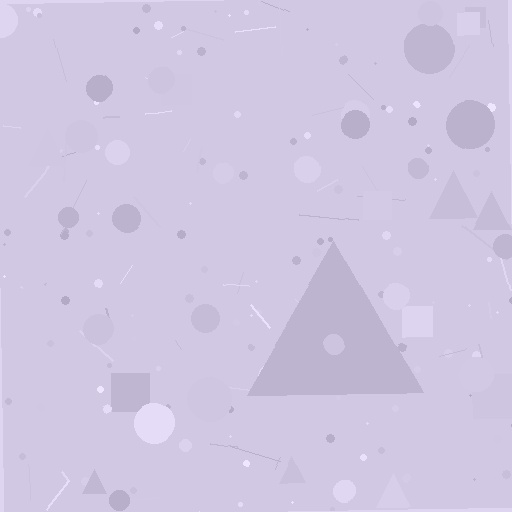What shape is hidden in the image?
A triangle is hidden in the image.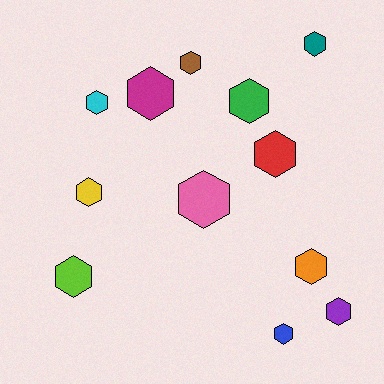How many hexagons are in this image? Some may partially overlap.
There are 12 hexagons.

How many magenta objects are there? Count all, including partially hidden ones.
There is 1 magenta object.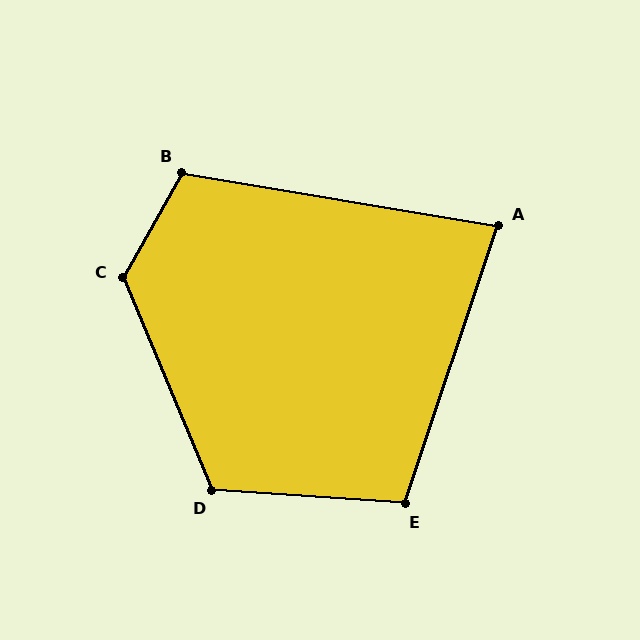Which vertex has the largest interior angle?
C, at approximately 128 degrees.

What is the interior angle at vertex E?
Approximately 105 degrees (obtuse).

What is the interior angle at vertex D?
Approximately 116 degrees (obtuse).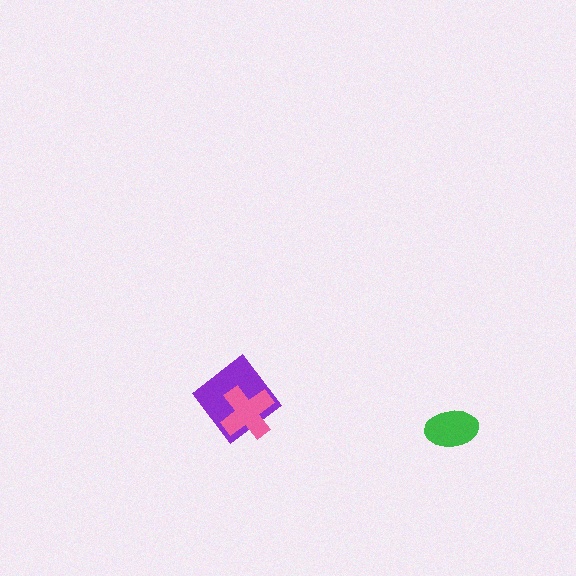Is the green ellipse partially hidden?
No, no other shape covers it.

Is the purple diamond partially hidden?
Yes, it is partially covered by another shape.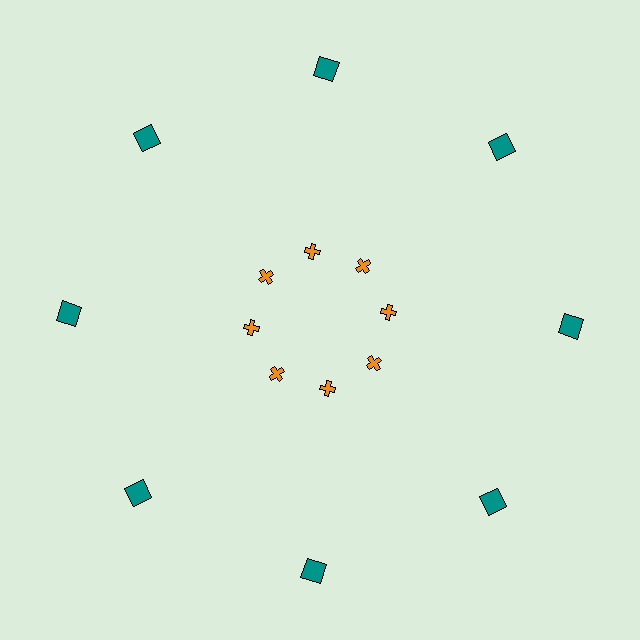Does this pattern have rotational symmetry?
Yes, this pattern has 8-fold rotational symmetry. It looks the same after rotating 45 degrees around the center.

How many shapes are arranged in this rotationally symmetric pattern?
There are 16 shapes, arranged in 8 groups of 2.